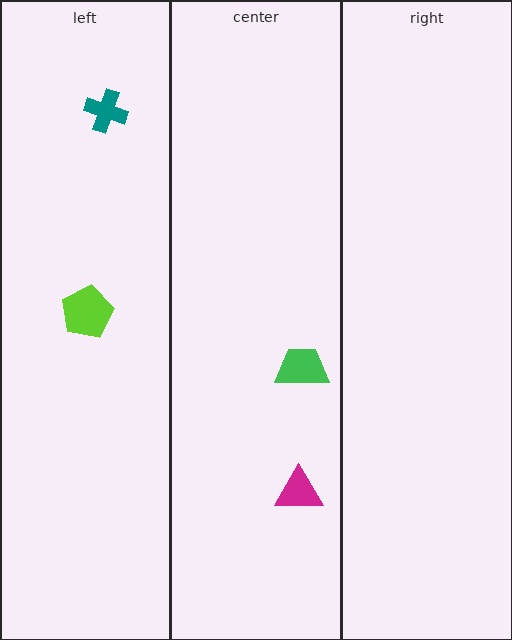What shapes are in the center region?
The green trapezoid, the magenta triangle.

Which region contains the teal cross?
The left region.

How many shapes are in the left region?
2.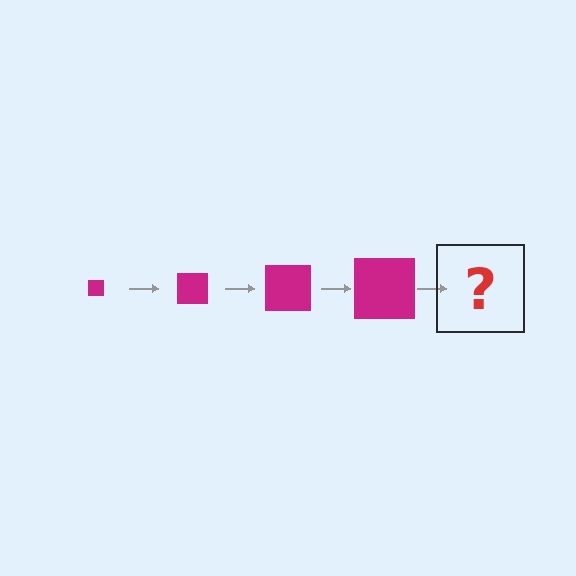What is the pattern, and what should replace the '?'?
The pattern is that the square gets progressively larger each step. The '?' should be a magenta square, larger than the previous one.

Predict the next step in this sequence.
The next step is a magenta square, larger than the previous one.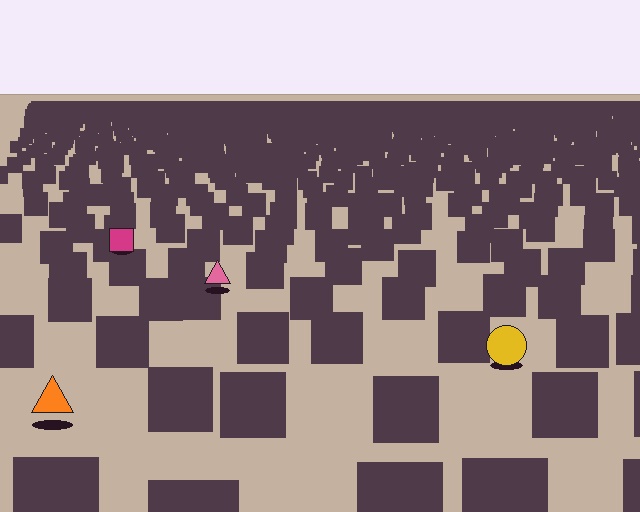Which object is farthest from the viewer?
The magenta square is farthest from the viewer. It appears smaller and the ground texture around it is denser.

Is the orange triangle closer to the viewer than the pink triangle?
Yes. The orange triangle is closer — you can tell from the texture gradient: the ground texture is coarser near it.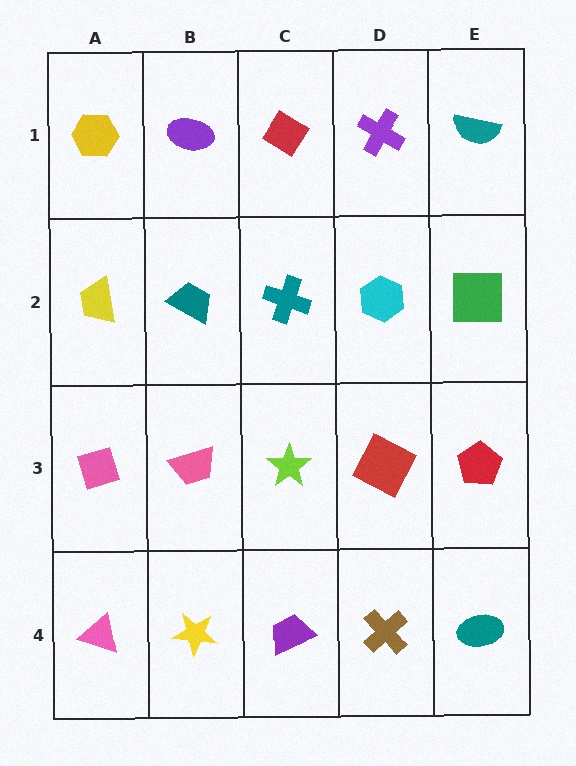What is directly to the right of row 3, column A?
A pink trapezoid.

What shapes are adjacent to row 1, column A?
A yellow trapezoid (row 2, column A), a purple ellipse (row 1, column B).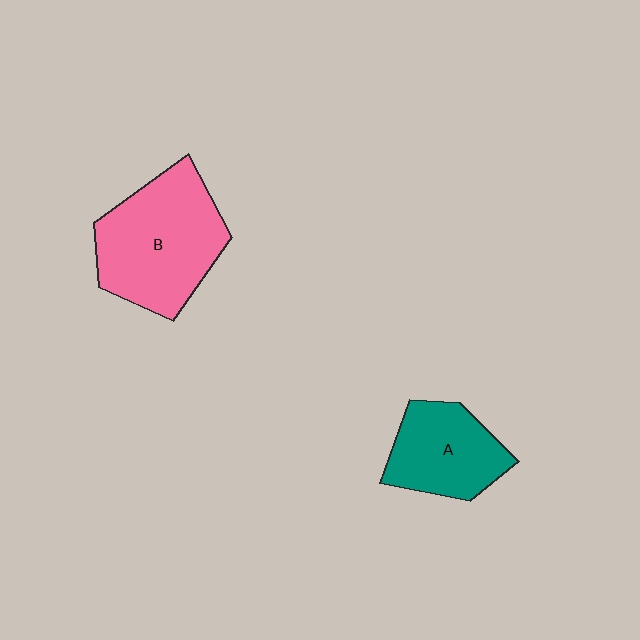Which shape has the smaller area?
Shape A (teal).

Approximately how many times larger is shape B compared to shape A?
Approximately 1.5 times.